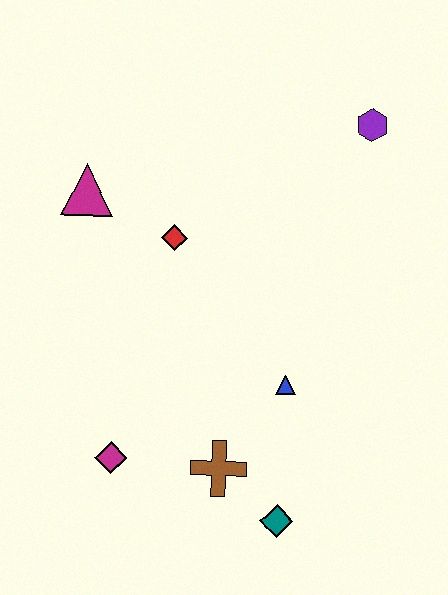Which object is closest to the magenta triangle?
The red diamond is closest to the magenta triangle.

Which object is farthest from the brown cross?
The purple hexagon is farthest from the brown cross.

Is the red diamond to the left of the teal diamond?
Yes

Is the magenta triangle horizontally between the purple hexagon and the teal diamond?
No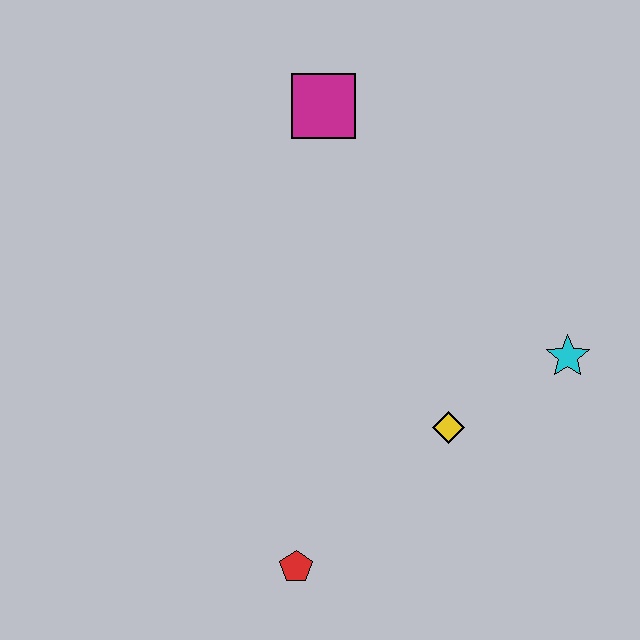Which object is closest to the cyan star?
The yellow diamond is closest to the cyan star.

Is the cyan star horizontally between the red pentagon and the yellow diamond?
No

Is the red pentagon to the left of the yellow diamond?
Yes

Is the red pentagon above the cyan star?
No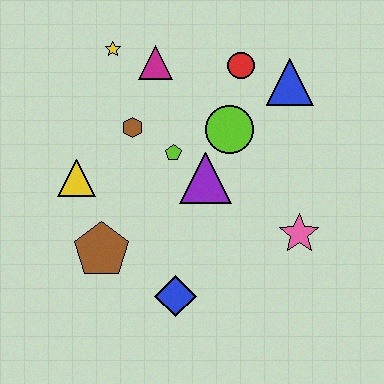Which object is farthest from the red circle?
The blue diamond is farthest from the red circle.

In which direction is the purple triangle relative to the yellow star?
The purple triangle is below the yellow star.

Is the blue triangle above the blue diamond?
Yes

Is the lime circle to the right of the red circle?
No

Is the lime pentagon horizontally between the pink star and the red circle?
No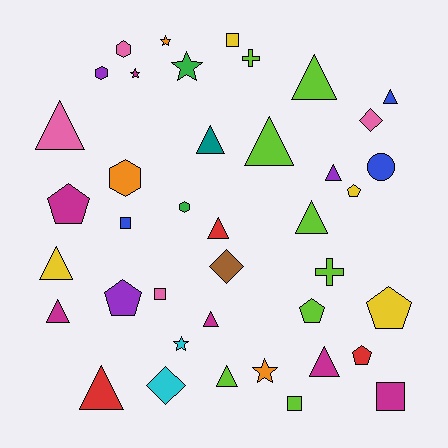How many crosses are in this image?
There are 2 crosses.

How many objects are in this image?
There are 40 objects.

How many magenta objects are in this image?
There are 6 magenta objects.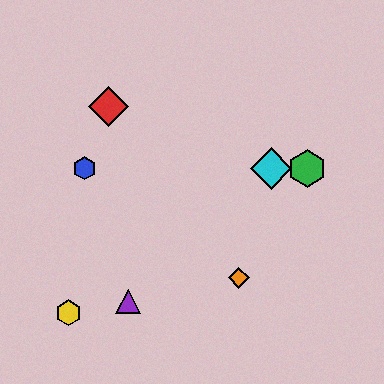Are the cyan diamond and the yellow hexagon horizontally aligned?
No, the cyan diamond is at y≈168 and the yellow hexagon is at y≈313.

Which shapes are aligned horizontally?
The blue hexagon, the green hexagon, the cyan diamond are aligned horizontally.